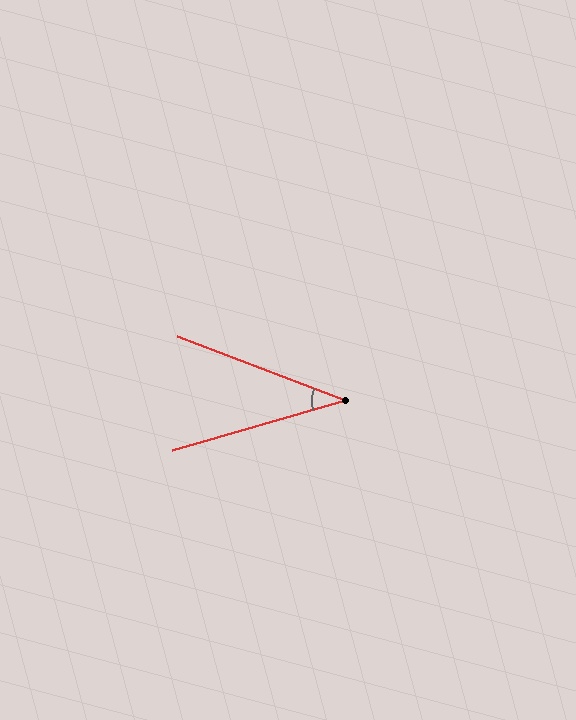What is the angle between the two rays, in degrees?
Approximately 37 degrees.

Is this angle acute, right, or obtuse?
It is acute.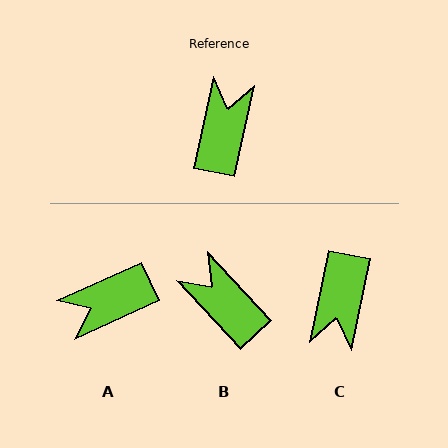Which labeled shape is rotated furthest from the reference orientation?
C, about 180 degrees away.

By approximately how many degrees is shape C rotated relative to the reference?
Approximately 180 degrees clockwise.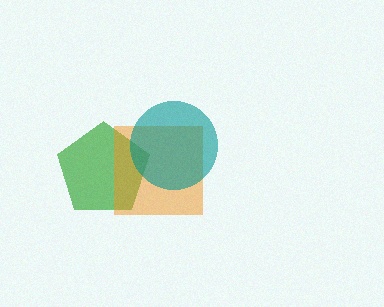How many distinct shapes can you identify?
There are 3 distinct shapes: a green pentagon, an orange square, a teal circle.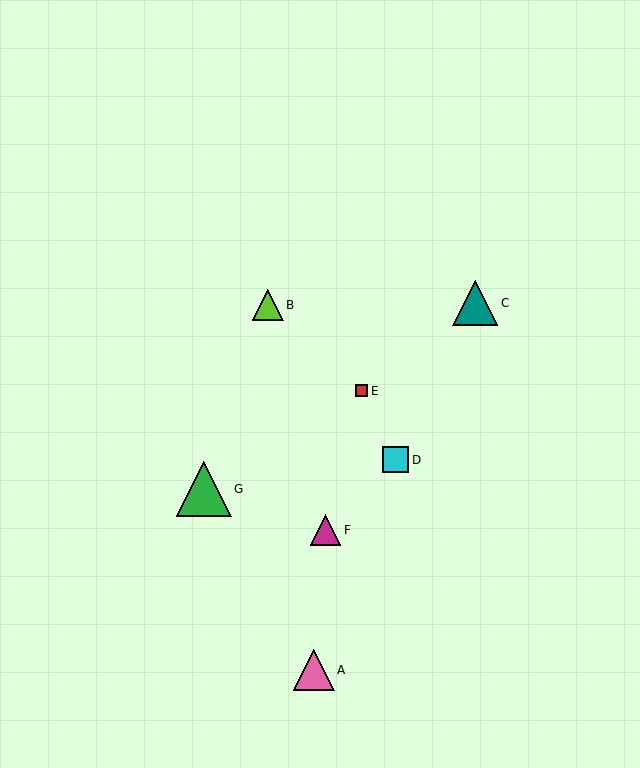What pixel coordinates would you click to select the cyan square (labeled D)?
Click at (396, 460) to select the cyan square D.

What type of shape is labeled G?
Shape G is a green triangle.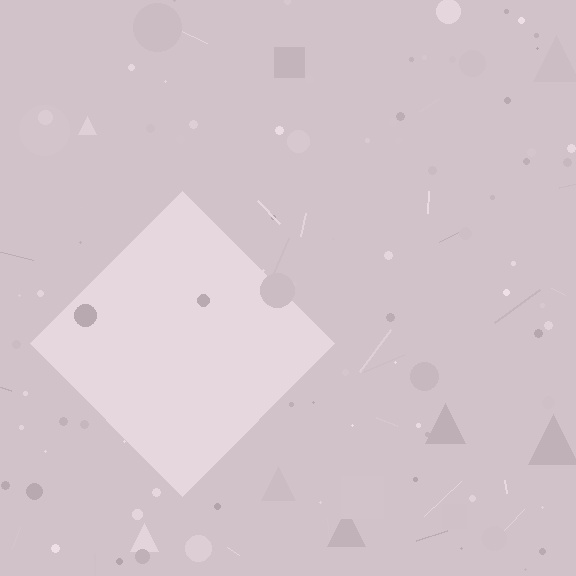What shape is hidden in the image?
A diamond is hidden in the image.